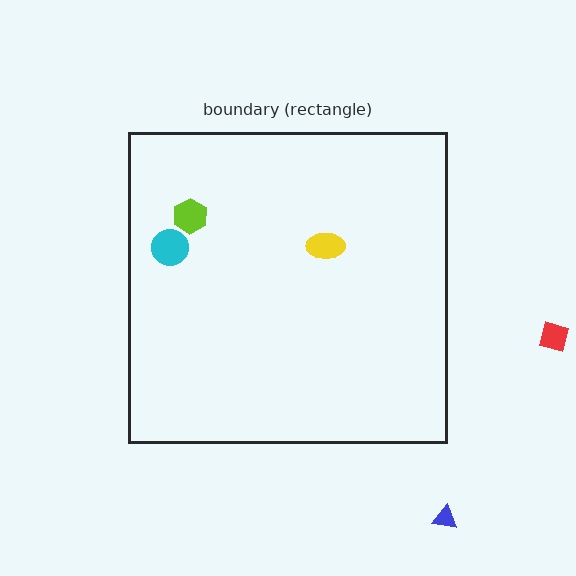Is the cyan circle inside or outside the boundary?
Inside.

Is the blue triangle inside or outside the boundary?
Outside.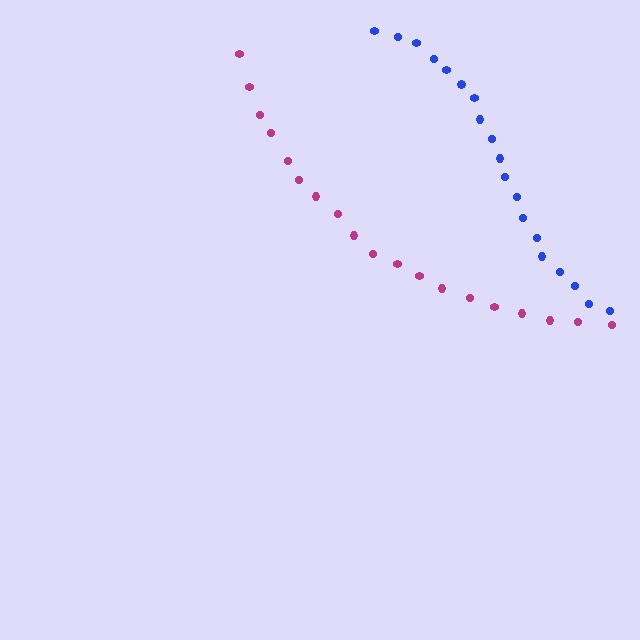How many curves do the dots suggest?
There are 2 distinct paths.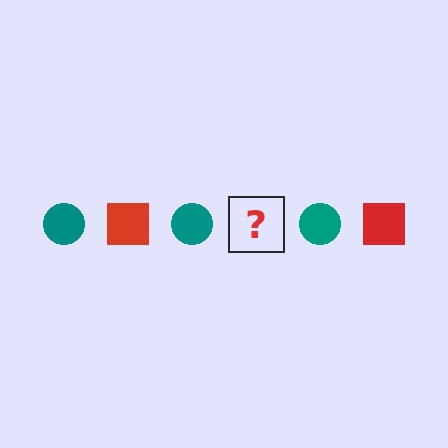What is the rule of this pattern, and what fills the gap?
The rule is that the pattern alternates between teal circle and red square. The gap should be filled with a red square.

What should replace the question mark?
The question mark should be replaced with a red square.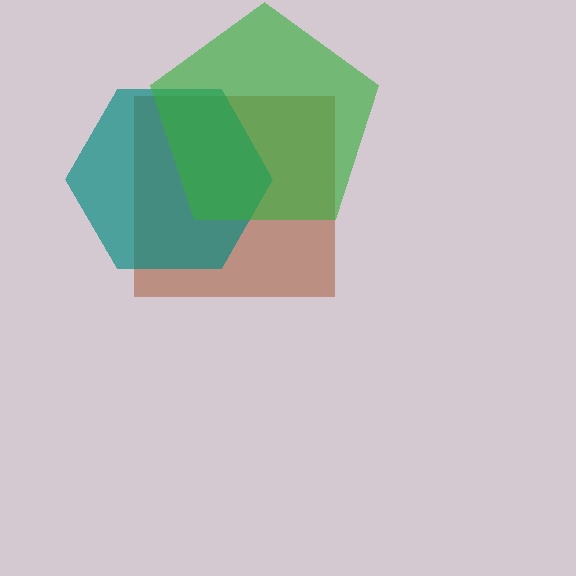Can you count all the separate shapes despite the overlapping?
Yes, there are 3 separate shapes.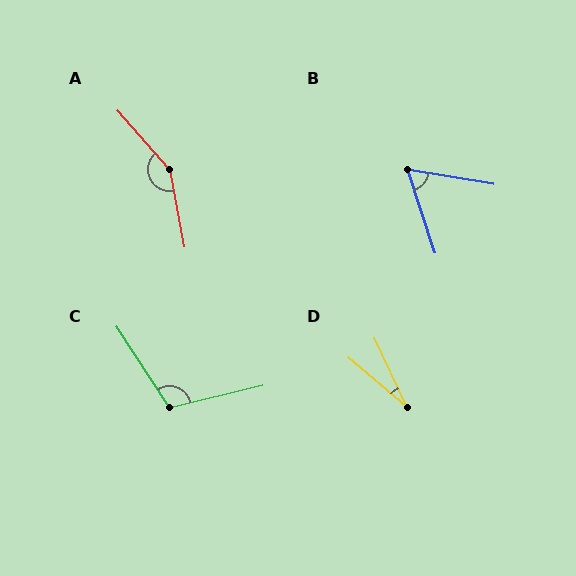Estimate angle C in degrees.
Approximately 109 degrees.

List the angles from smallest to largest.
D (25°), B (62°), C (109°), A (149°).